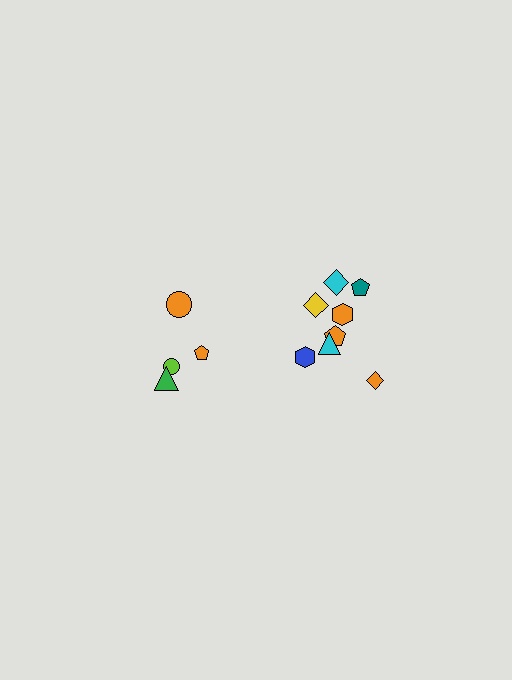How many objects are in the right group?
There are 8 objects.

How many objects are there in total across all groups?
There are 12 objects.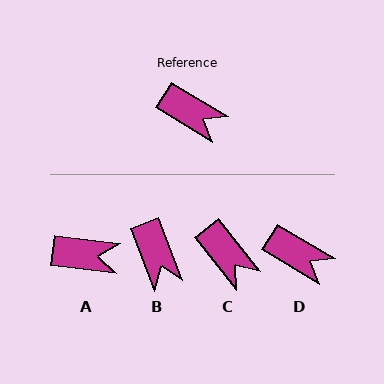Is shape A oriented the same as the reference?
No, it is off by about 24 degrees.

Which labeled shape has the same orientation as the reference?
D.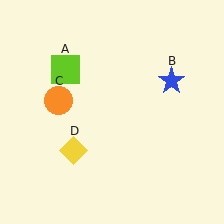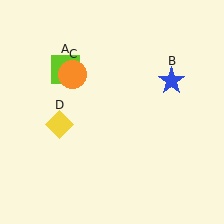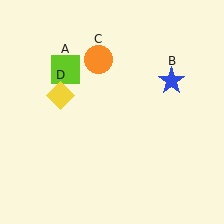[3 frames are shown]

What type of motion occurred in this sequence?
The orange circle (object C), yellow diamond (object D) rotated clockwise around the center of the scene.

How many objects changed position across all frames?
2 objects changed position: orange circle (object C), yellow diamond (object D).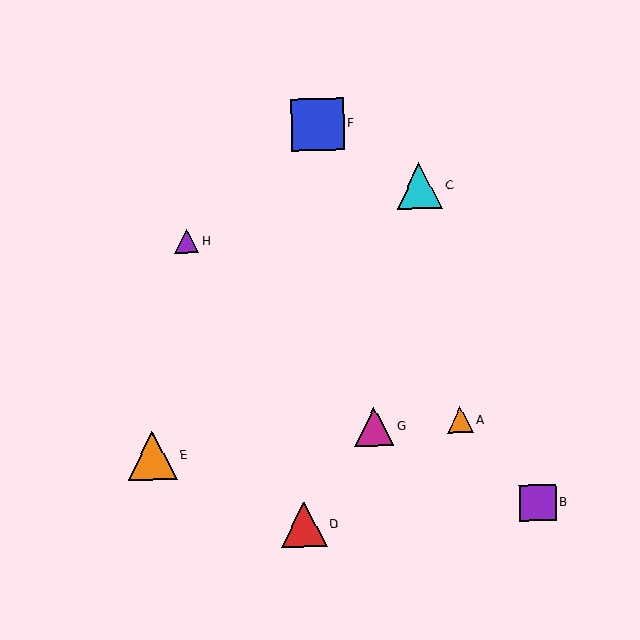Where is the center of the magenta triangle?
The center of the magenta triangle is at (374, 426).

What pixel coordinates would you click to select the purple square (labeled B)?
Click at (538, 503) to select the purple square B.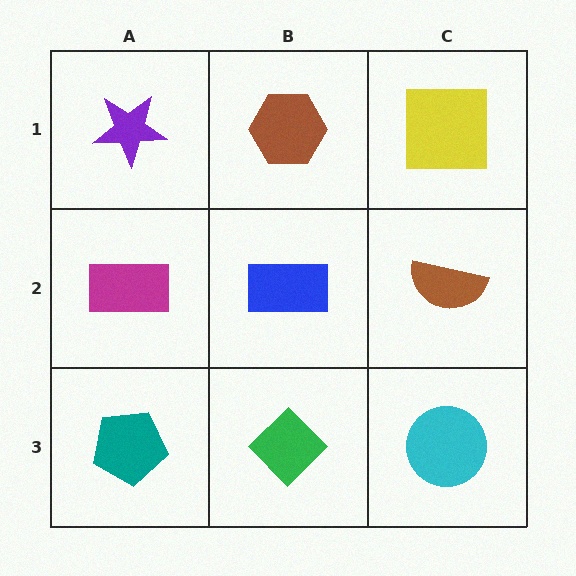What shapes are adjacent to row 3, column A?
A magenta rectangle (row 2, column A), a green diamond (row 3, column B).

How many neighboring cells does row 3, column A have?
2.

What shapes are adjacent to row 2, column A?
A purple star (row 1, column A), a teal pentagon (row 3, column A), a blue rectangle (row 2, column B).